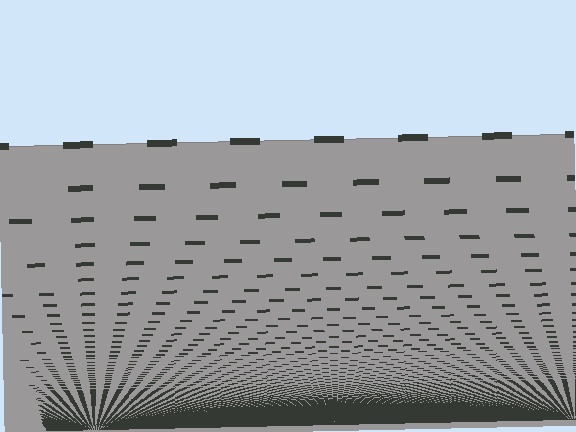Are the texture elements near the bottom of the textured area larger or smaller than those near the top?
Smaller. The gradient is inverted — elements near the bottom are smaller and denser.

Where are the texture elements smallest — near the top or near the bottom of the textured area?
Near the bottom.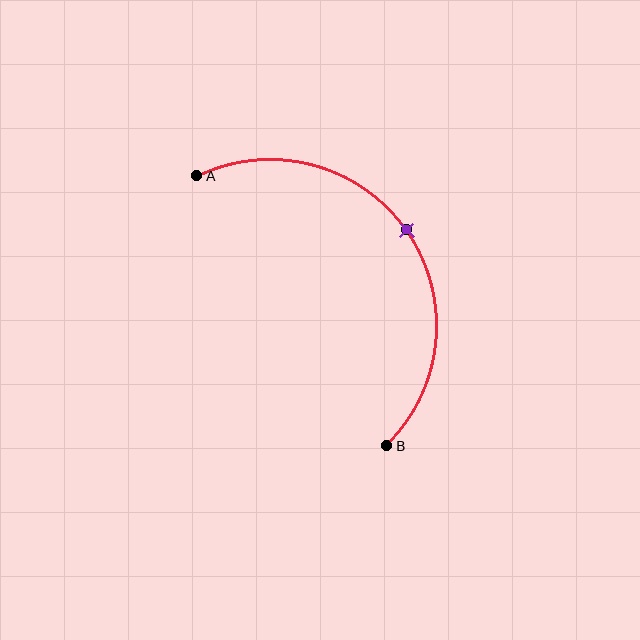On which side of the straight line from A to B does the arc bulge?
The arc bulges above and to the right of the straight line connecting A and B.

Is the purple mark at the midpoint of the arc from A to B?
Yes. The purple mark lies on the arc at equal arc-length from both A and B — it is the arc midpoint.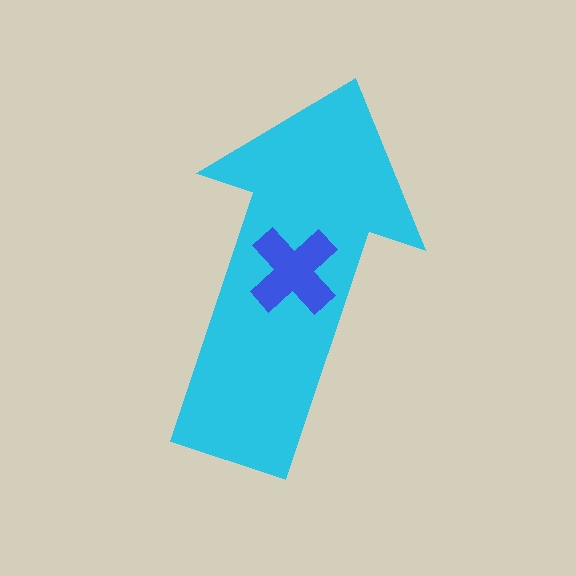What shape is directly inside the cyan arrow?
The blue cross.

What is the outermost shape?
The cyan arrow.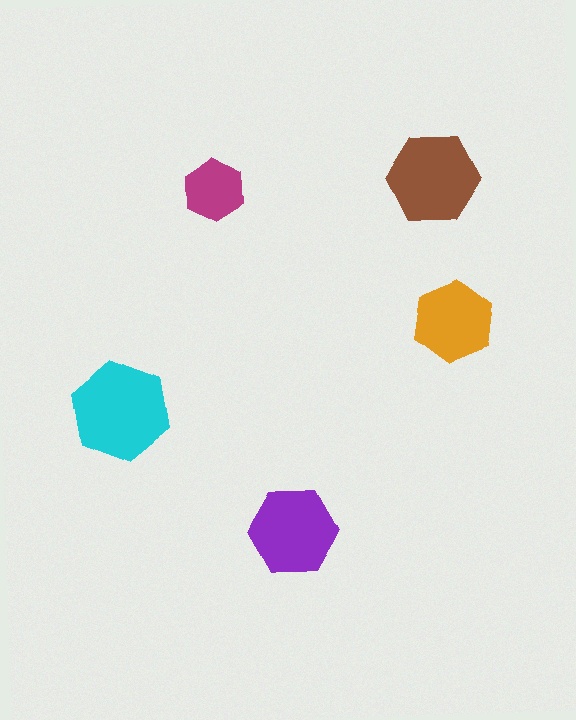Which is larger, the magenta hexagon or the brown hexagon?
The brown one.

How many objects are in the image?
There are 5 objects in the image.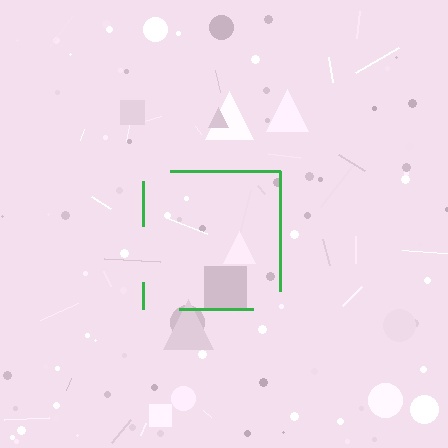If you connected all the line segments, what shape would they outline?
They would outline a square.